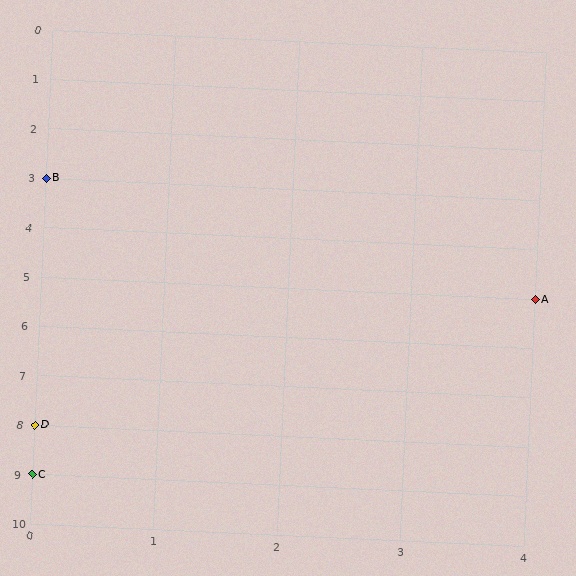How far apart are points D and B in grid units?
Points D and B are 5 rows apart.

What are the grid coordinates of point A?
Point A is at grid coordinates (4, 5).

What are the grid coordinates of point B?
Point B is at grid coordinates (0, 3).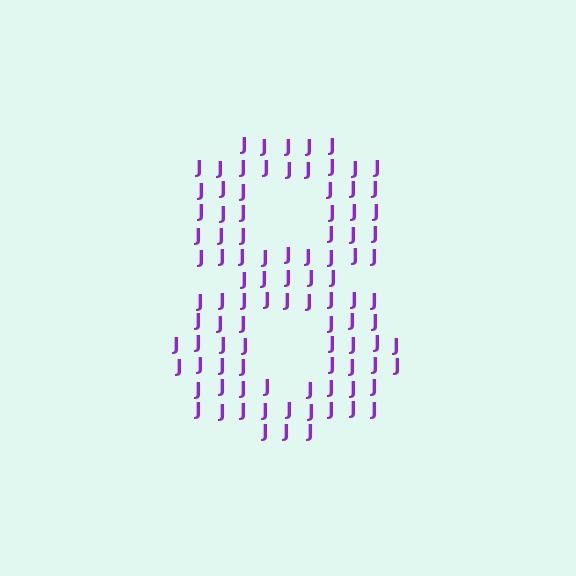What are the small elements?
The small elements are letter J's.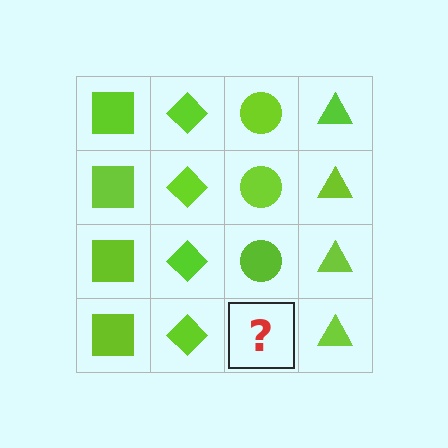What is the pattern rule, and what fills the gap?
The rule is that each column has a consistent shape. The gap should be filled with a lime circle.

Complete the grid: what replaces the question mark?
The question mark should be replaced with a lime circle.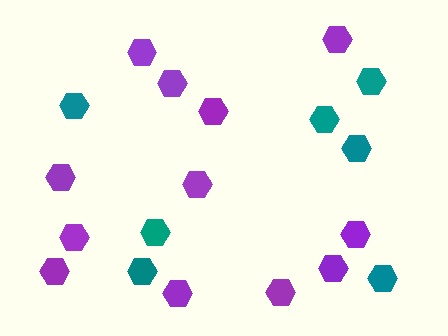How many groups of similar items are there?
There are 2 groups: one group of purple hexagons (12) and one group of teal hexagons (7).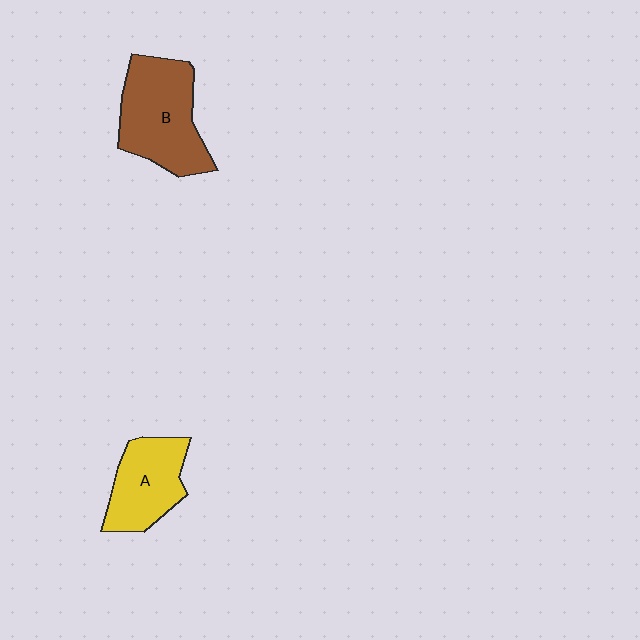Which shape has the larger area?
Shape B (brown).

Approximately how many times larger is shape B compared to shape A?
Approximately 1.4 times.